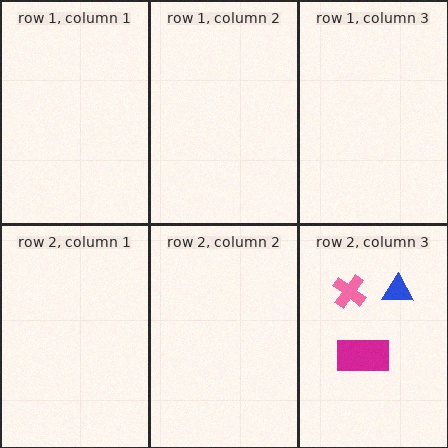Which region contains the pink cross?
The row 2, column 3 region.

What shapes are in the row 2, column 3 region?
The blue triangle, the magenta rectangle, the pink cross.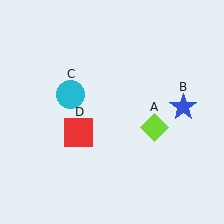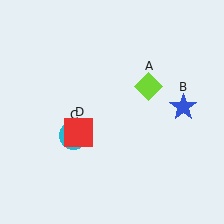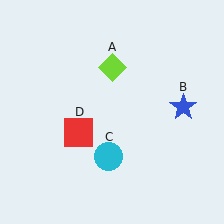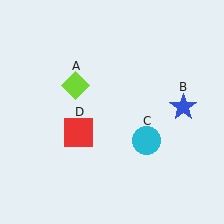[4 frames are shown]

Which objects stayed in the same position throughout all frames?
Blue star (object B) and red square (object D) remained stationary.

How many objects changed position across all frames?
2 objects changed position: lime diamond (object A), cyan circle (object C).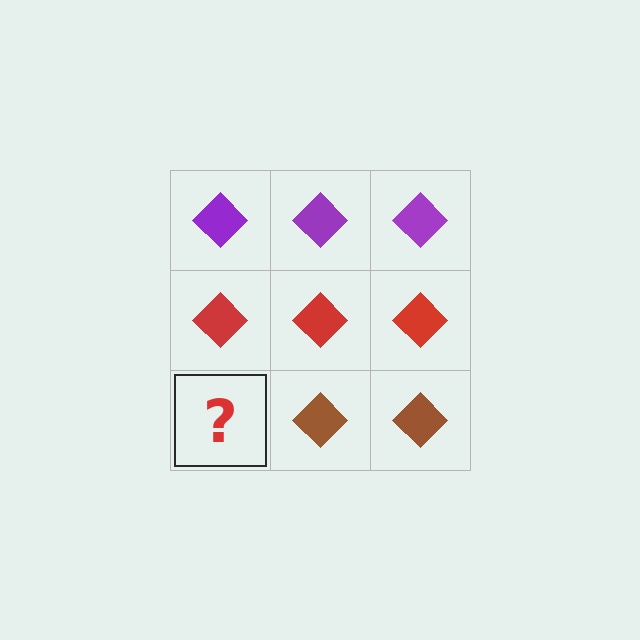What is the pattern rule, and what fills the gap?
The rule is that each row has a consistent color. The gap should be filled with a brown diamond.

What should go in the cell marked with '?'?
The missing cell should contain a brown diamond.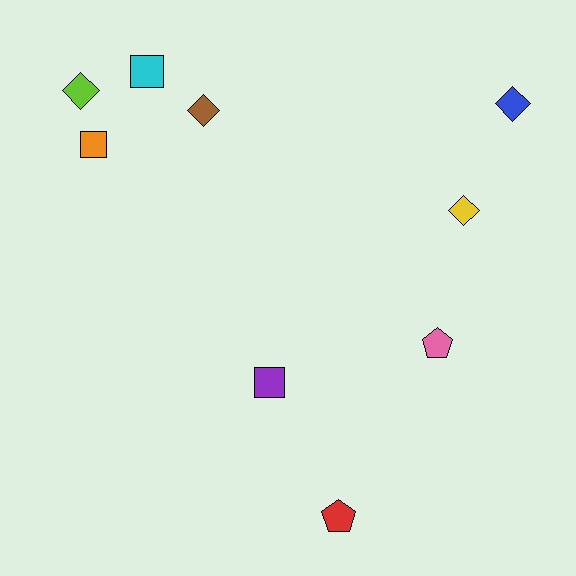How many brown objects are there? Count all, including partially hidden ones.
There is 1 brown object.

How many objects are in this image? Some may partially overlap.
There are 9 objects.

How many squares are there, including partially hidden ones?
There are 3 squares.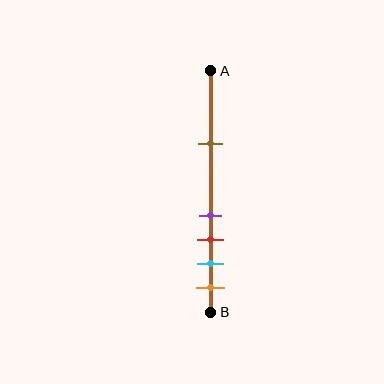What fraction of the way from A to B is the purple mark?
The purple mark is approximately 60% (0.6) of the way from A to B.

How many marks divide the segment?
There are 5 marks dividing the segment.